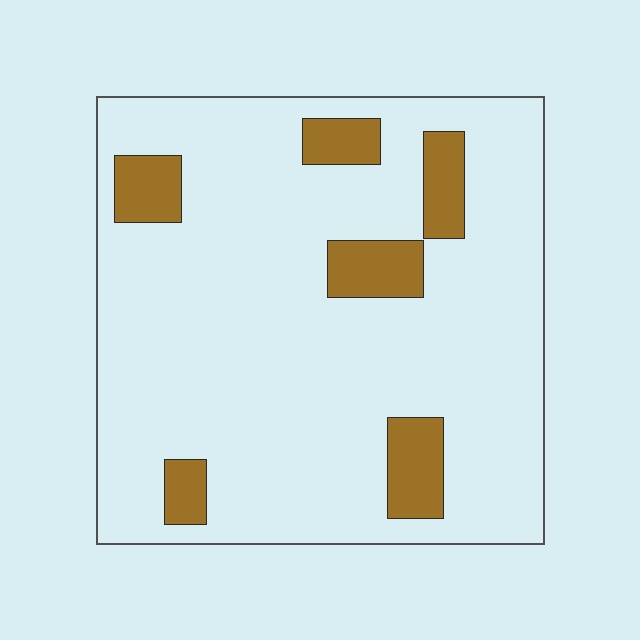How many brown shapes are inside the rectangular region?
6.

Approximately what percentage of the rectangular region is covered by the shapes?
Approximately 15%.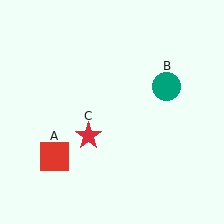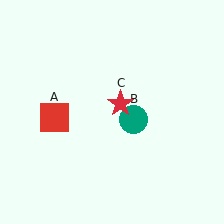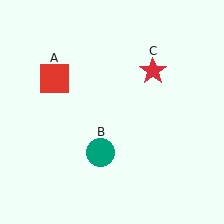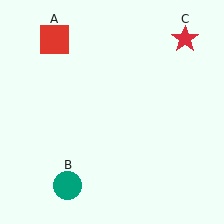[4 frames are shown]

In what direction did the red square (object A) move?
The red square (object A) moved up.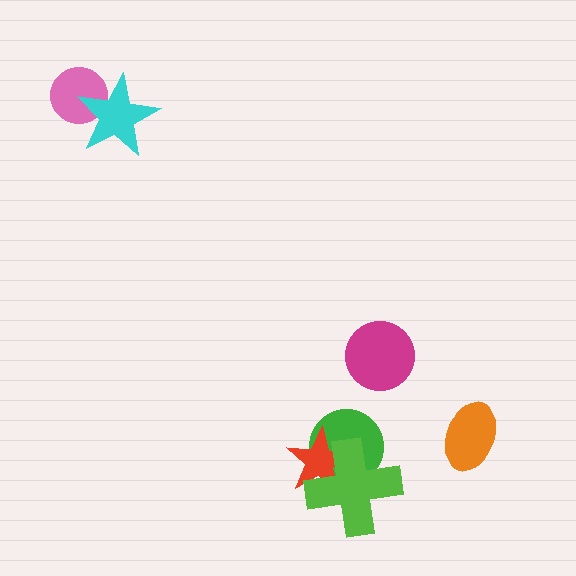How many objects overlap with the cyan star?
1 object overlaps with the cyan star.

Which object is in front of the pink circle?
The cyan star is in front of the pink circle.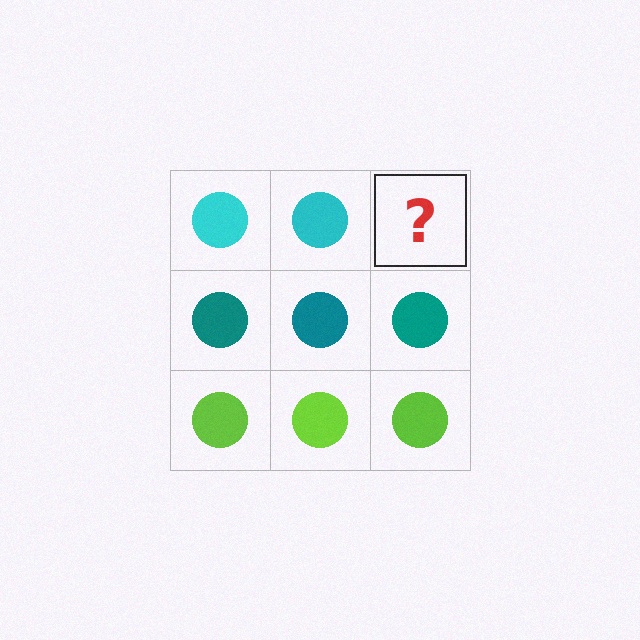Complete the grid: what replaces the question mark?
The question mark should be replaced with a cyan circle.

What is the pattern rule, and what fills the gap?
The rule is that each row has a consistent color. The gap should be filled with a cyan circle.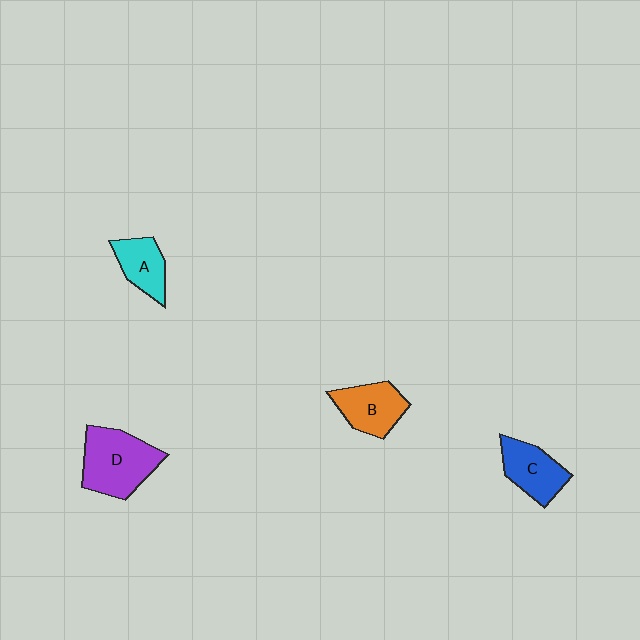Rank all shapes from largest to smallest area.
From largest to smallest: D (purple), B (orange), C (blue), A (cyan).